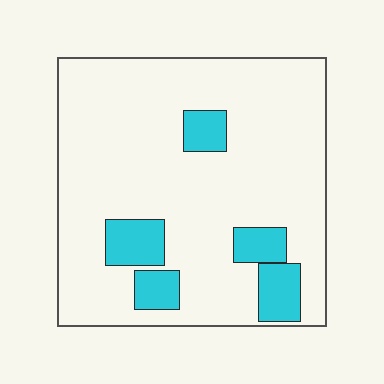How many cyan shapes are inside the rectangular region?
5.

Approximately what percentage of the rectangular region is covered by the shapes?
Approximately 15%.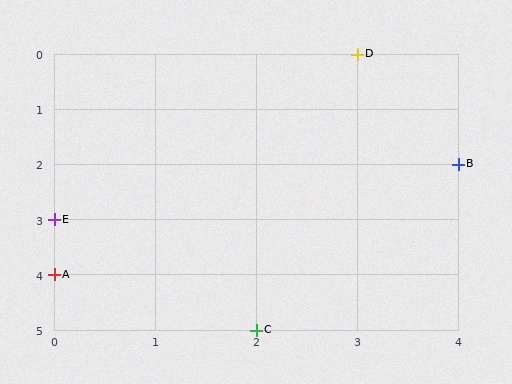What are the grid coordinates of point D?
Point D is at grid coordinates (3, 0).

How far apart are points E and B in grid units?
Points E and B are 4 columns and 1 row apart (about 4.1 grid units diagonally).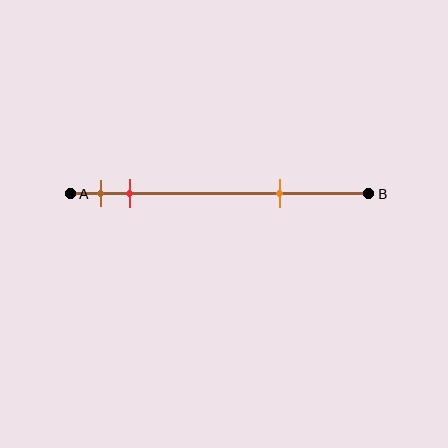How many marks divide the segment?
There are 3 marks dividing the segment.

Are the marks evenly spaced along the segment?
No, the marks are not evenly spaced.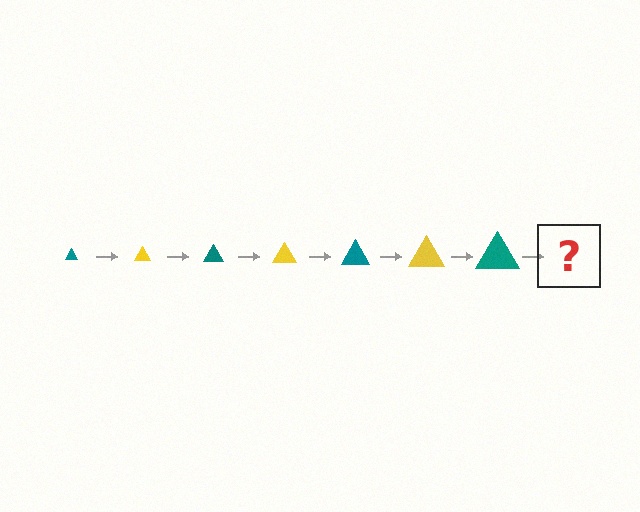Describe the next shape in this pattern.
It should be a yellow triangle, larger than the previous one.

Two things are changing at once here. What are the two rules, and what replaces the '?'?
The two rules are that the triangle grows larger each step and the color cycles through teal and yellow. The '?' should be a yellow triangle, larger than the previous one.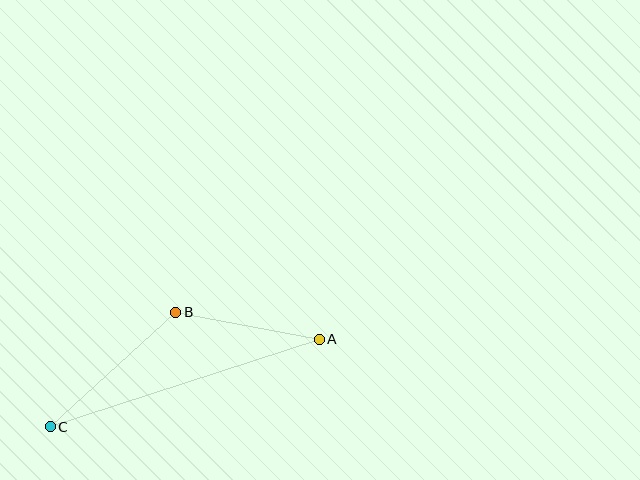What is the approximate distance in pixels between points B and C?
The distance between B and C is approximately 170 pixels.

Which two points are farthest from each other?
Points A and C are farthest from each other.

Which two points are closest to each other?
Points A and B are closest to each other.